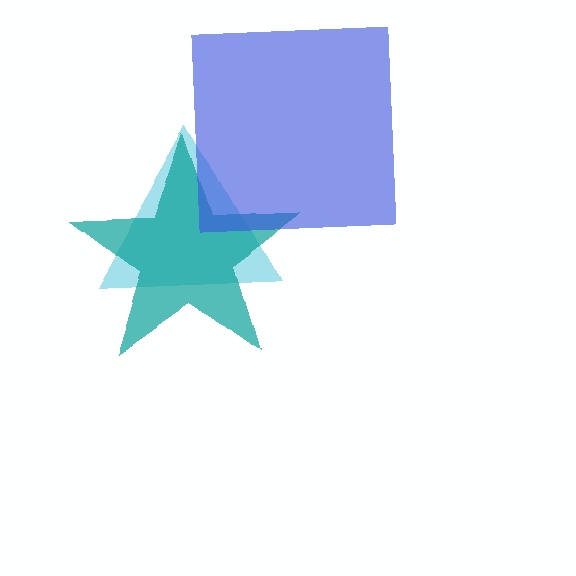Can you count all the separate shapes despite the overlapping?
Yes, there are 3 separate shapes.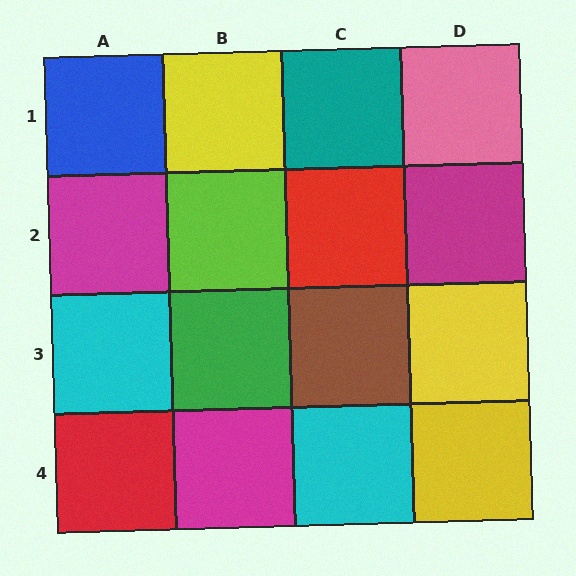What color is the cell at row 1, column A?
Blue.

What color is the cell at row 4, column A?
Red.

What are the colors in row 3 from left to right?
Cyan, green, brown, yellow.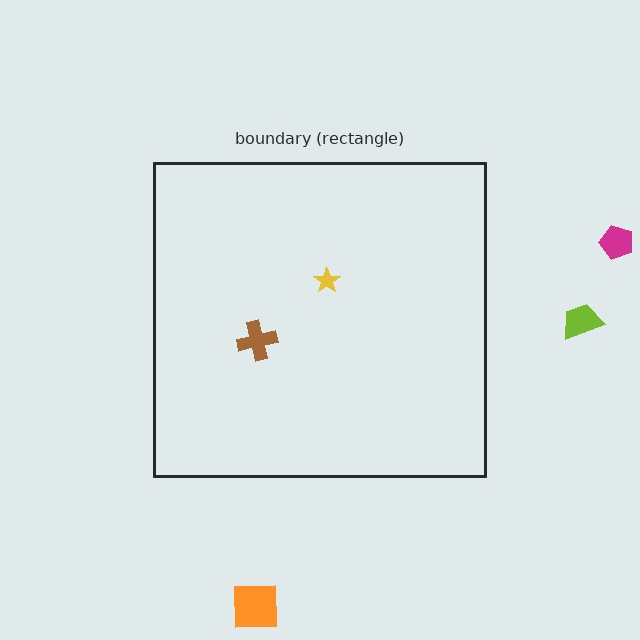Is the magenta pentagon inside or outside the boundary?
Outside.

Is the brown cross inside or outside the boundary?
Inside.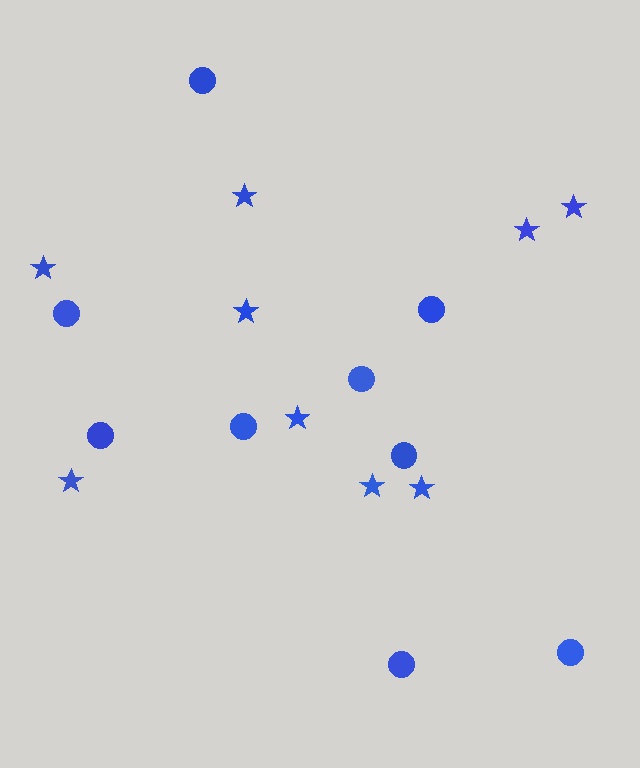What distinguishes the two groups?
There are 2 groups: one group of circles (9) and one group of stars (9).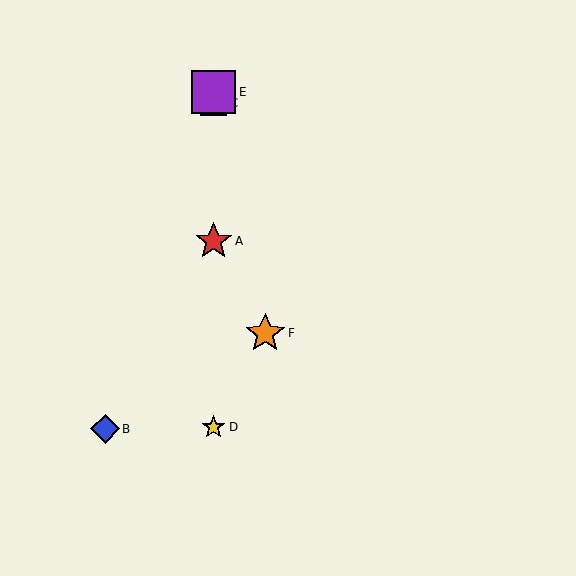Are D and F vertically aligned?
No, D is at x≈214 and F is at x≈265.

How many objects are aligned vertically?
4 objects (A, C, D, E) are aligned vertically.